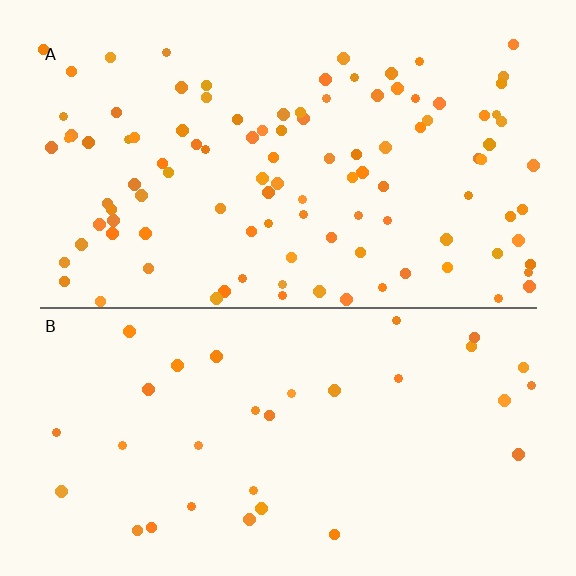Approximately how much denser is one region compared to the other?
Approximately 3.2× — region A over region B.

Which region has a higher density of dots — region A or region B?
A (the top).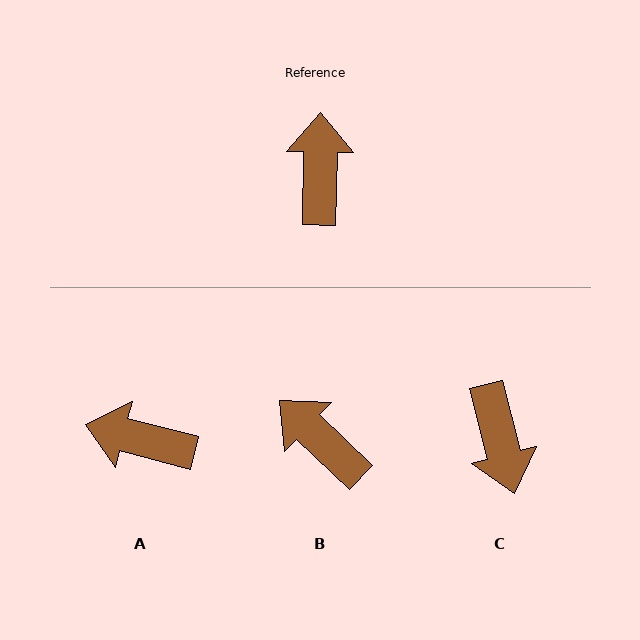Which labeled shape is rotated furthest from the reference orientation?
C, about 164 degrees away.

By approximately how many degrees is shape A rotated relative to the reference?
Approximately 77 degrees counter-clockwise.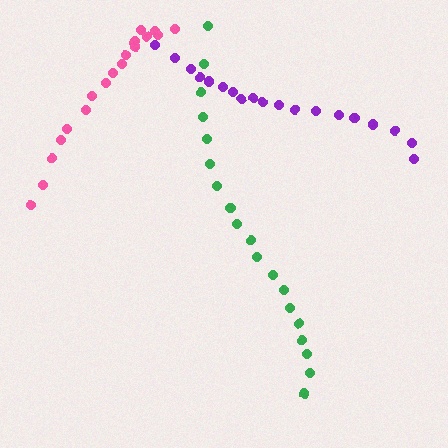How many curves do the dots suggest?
There are 3 distinct paths.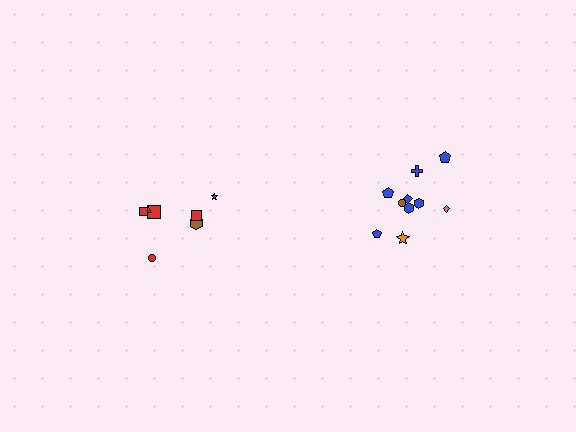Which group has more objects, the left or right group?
The right group.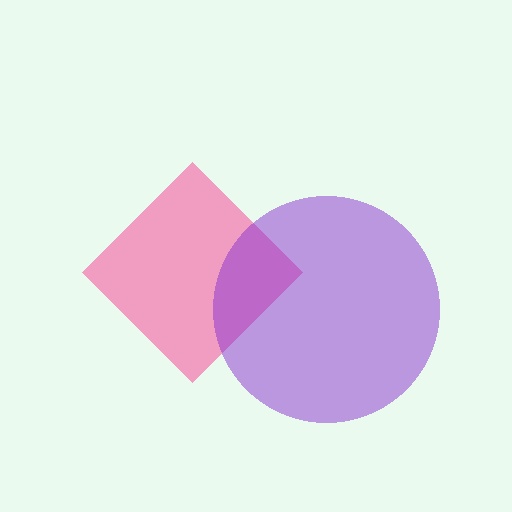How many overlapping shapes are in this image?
There are 2 overlapping shapes in the image.